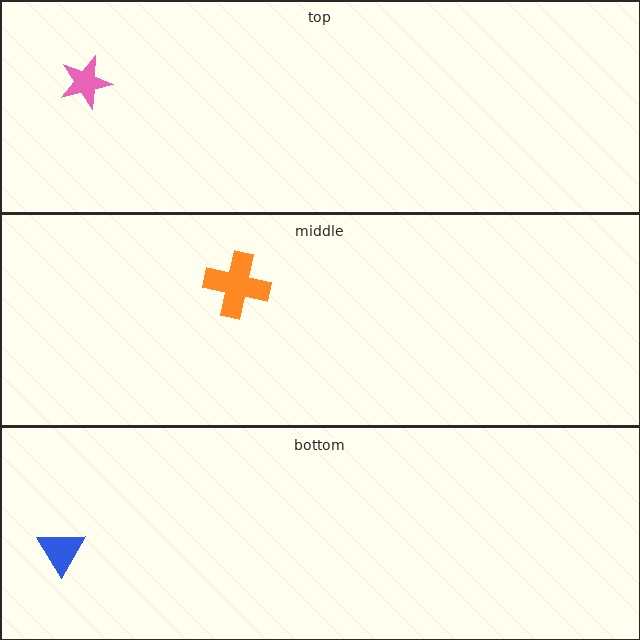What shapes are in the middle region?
The orange cross.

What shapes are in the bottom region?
The blue triangle.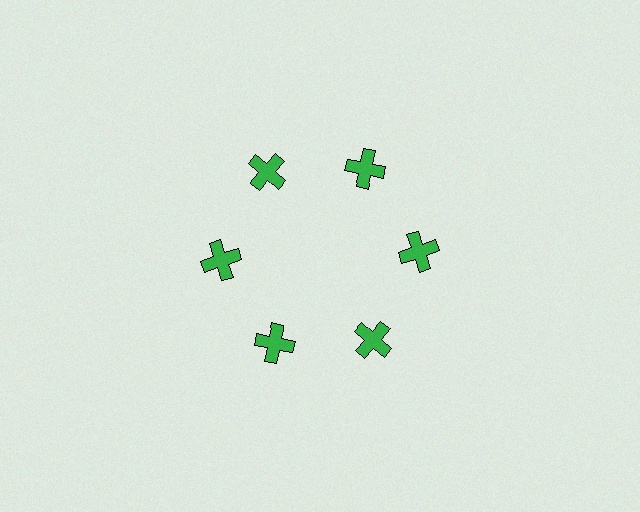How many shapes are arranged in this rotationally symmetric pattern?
There are 6 shapes, arranged in 6 groups of 1.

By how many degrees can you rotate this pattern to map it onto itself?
The pattern maps onto itself every 60 degrees of rotation.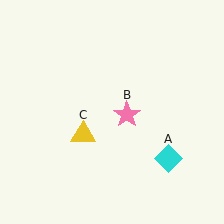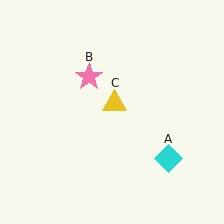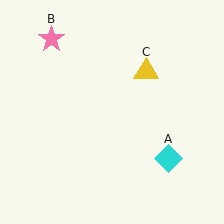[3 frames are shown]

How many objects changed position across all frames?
2 objects changed position: pink star (object B), yellow triangle (object C).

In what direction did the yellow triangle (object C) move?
The yellow triangle (object C) moved up and to the right.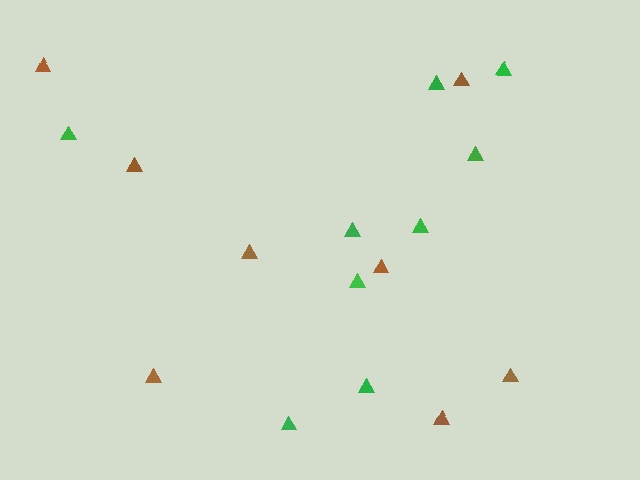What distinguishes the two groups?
There are 2 groups: one group of green triangles (9) and one group of brown triangles (8).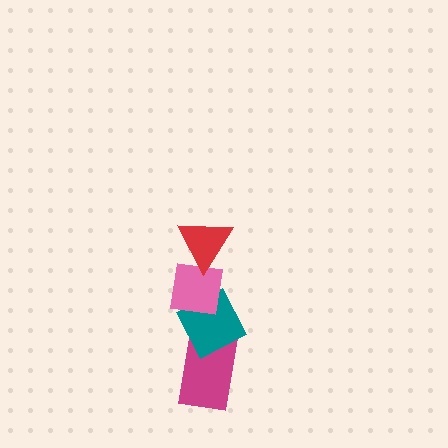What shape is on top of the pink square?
The red triangle is on top of the pink square.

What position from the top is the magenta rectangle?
The magenta rectangle is 4th from the top.